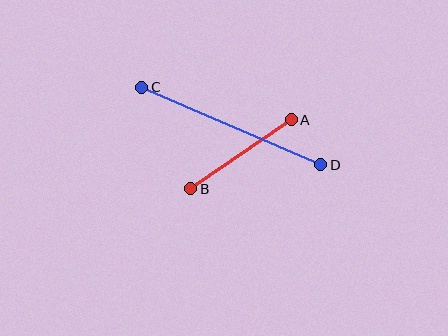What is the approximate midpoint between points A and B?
The midpoint is at approximately (241, 154) pixels.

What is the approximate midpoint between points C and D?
The midpoint is at approximately (231, 126) pixels.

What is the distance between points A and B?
The distance is approximately 122 pixels.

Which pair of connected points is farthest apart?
Points C and D are farthest apart.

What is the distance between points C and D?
The distance is approximately 195 pixels.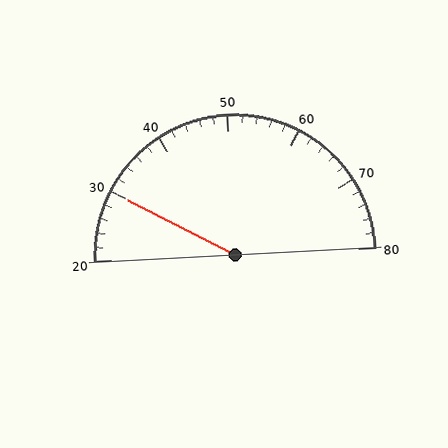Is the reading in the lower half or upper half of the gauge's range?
The reading is in the lower half of the range (20 to 80).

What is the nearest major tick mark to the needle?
The nearest major tick mark is 30.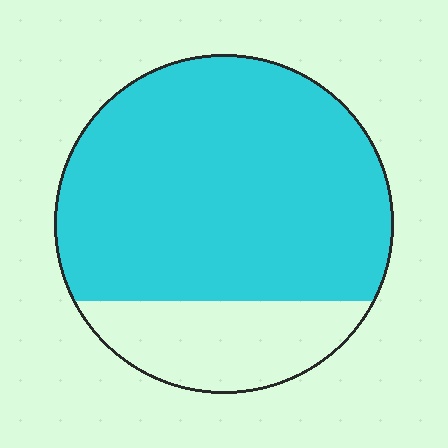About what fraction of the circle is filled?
About four fifths (4/5).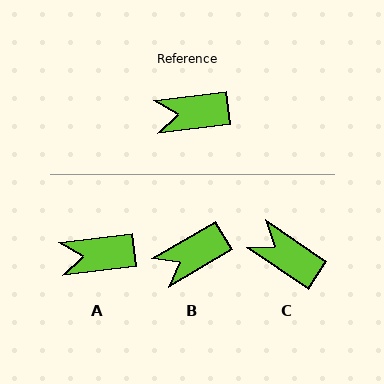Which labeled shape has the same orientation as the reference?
A.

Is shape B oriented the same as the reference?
No, it is off by about 24 degrees.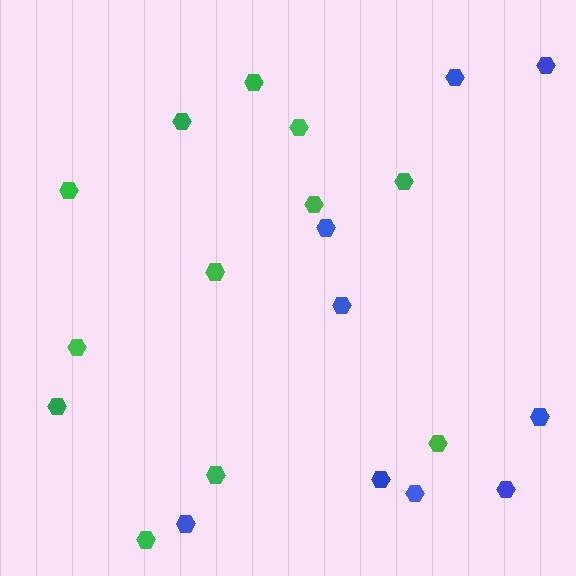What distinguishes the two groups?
There are 2 groups: one group of blue hexagons (9) and one group of green hexagons (12).